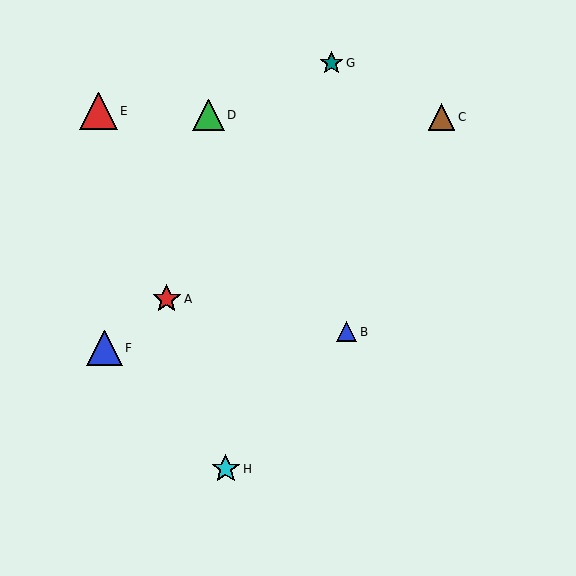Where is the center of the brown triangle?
The center of the brown triangle is at (441, 117).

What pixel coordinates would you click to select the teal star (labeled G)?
Click at (331, 63) to select the teal star G.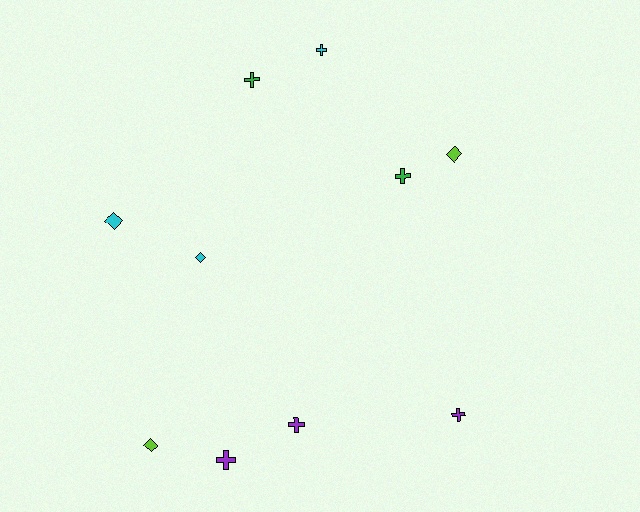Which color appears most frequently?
Cyan, with 3 objects.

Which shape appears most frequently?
Cross, with 6 objects.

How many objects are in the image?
There are 10 objects.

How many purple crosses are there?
There are 3 purple crosses.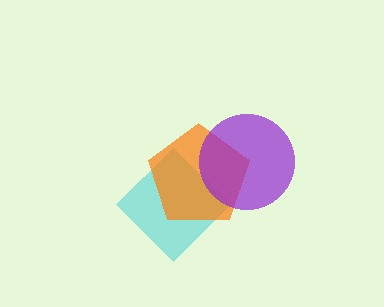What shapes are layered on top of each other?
The layered shapes are: a cyan diamond, an orange pentagon, a purple circle.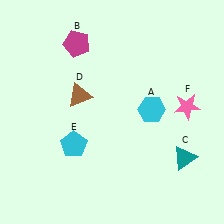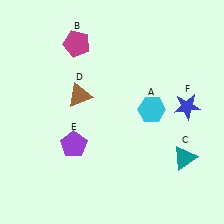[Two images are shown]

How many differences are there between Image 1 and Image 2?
There are 2 differences between the two images.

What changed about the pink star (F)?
In Image 1, F is pink. In Image 2, it changed to blue.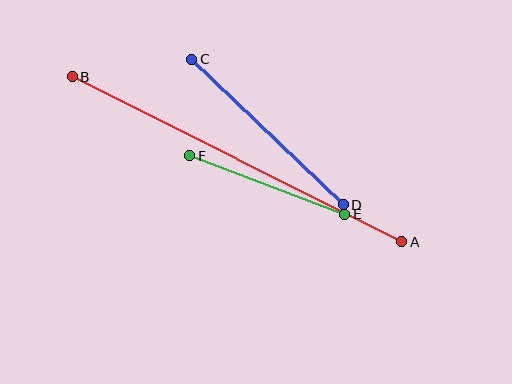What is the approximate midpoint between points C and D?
The midpoint is at approximately (268, 132) pixels.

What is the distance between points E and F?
The distance is approximately 166 pixels.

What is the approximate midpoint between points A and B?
The midpoint is at approximately (237, 159) pixels.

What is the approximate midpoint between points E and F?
The midpoint is at approximately (267, 185) pixels.